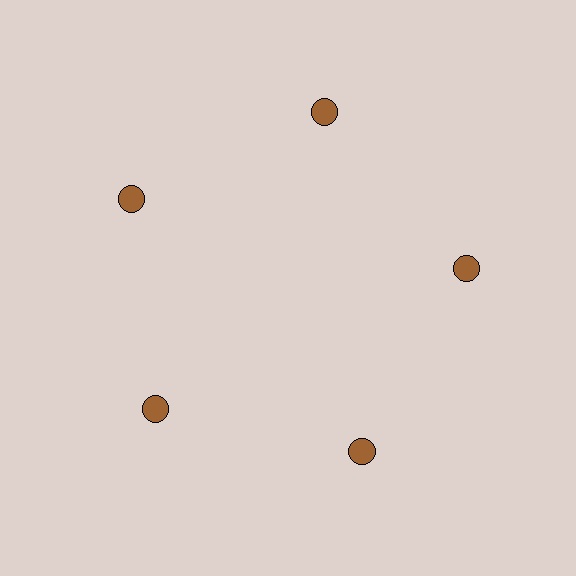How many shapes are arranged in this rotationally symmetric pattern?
There are 5 shapes, arranged in 5 groups of 1.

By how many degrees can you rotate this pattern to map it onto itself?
The pattern maps onto itself every 72 degrees of rotation.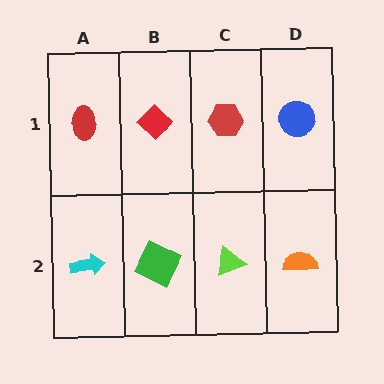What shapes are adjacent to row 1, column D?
An orange semicircle (row 2, column D), a red hexagon (row 1, column C).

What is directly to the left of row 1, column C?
A red diamond.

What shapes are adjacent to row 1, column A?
A cyan arrow (row 2, column A), a red diamond (row 1, column B).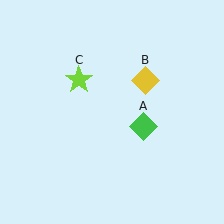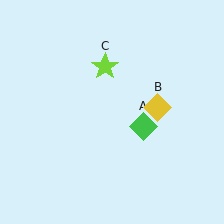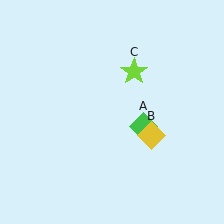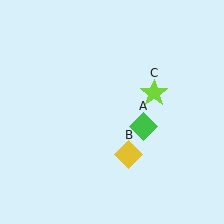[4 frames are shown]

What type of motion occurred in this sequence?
The yellow diamond (object B), lime star (object C) rotated clockwise around the center of the scene.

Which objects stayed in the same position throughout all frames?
Green diamond (object A) remained stationary.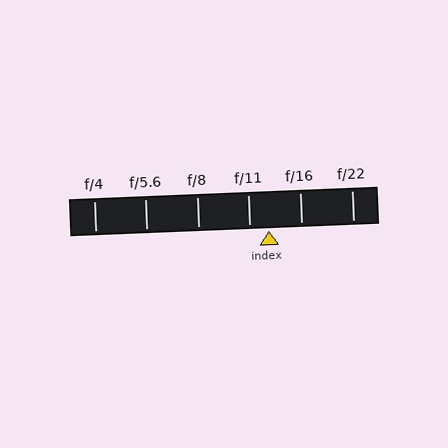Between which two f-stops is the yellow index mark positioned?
The index mark is between f/11 and f/16.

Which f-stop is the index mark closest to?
The index mark is closest to f/11.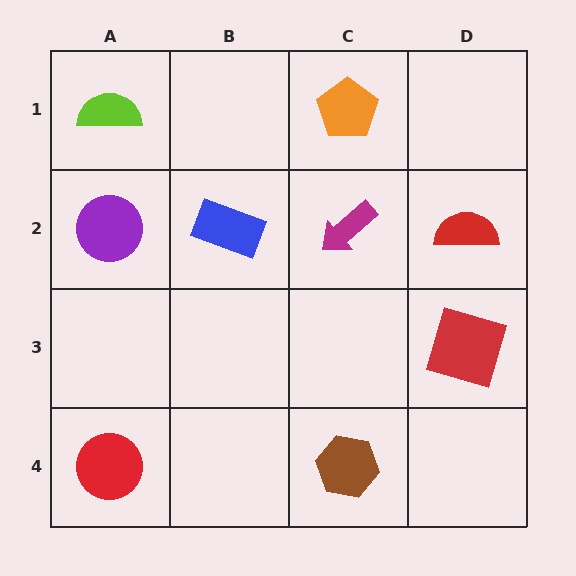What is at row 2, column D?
A red semicircle.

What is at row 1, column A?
A lime semicircle.